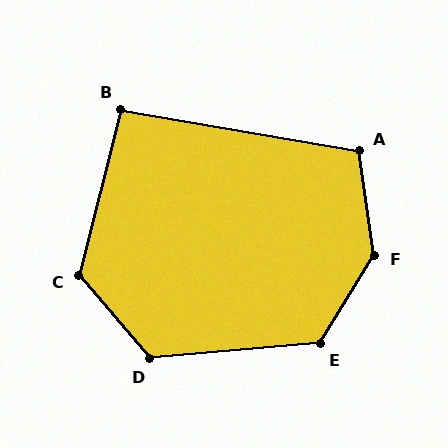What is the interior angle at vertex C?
Approximately 126 degrees (obtuse).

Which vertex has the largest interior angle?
F, at approximately 140 degrees.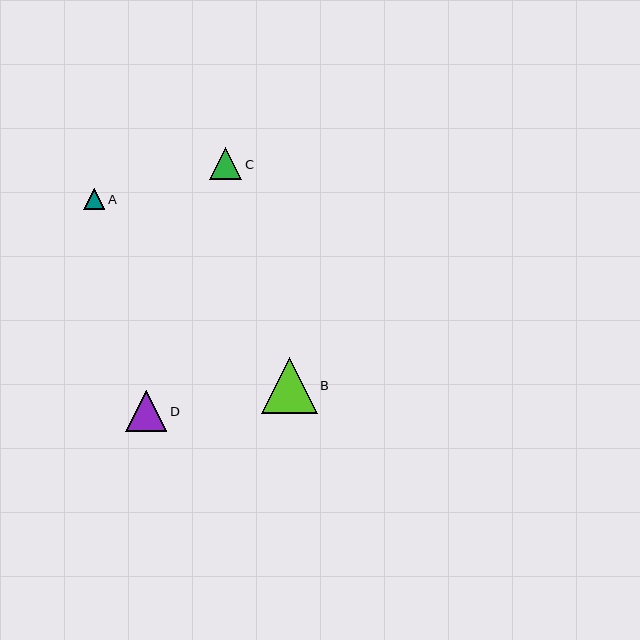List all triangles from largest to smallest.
From largest to smallest: B, D, C, A.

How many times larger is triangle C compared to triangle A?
Triangle C is approximately 1.5 times the size of triangle A.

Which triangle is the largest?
Triangle B is the largest with a size of approximately 56 pixels.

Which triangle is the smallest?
Triangle A is the smallest with a size of approximately 21 pixels.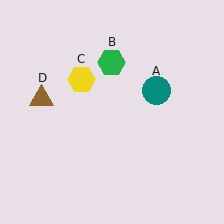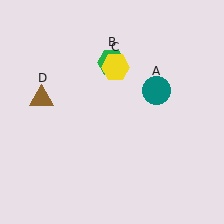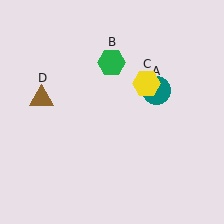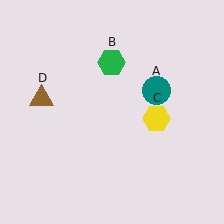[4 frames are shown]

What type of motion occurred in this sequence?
The yellow hexagon (object C) rotated clockwise around the center of the scene.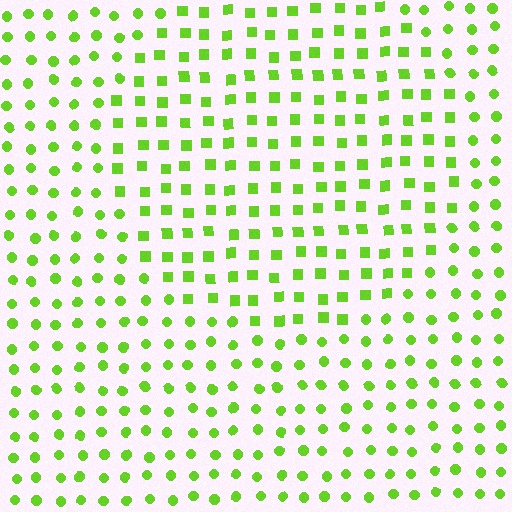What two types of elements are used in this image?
The image uses squares inside the circle region and circles outside it.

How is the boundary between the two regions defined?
The boundary is defined by a change in element shape: squares inside vs. circles outside. All elements share the same color and spacing.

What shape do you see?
I see a circle.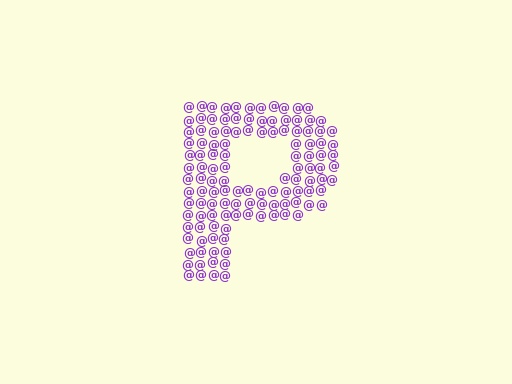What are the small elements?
The small elements are at signs.